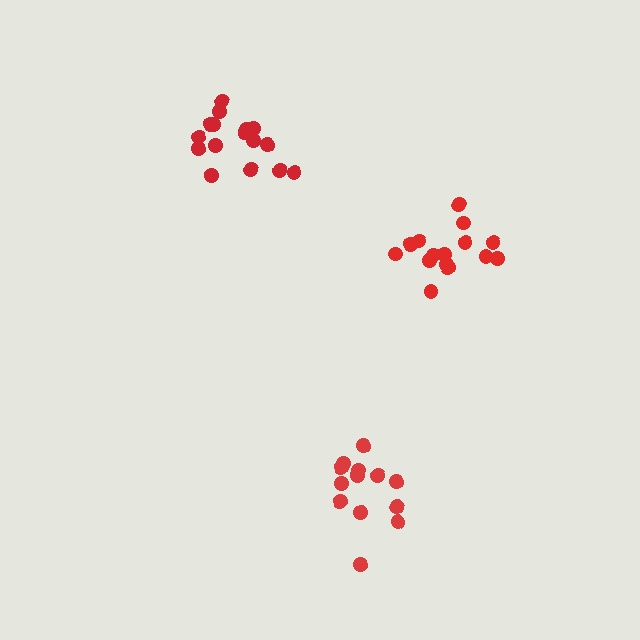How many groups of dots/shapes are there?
There are 3 groups.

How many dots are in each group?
Group 1: 15 dots, Group 2: 13 dots, Group 3: 16 dots (44 total).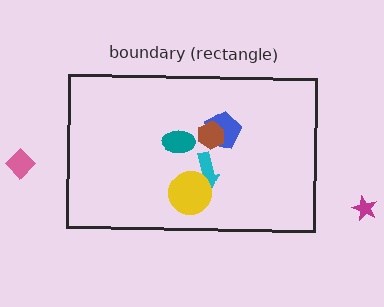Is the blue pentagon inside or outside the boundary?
Inside.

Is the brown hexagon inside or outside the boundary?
Inside.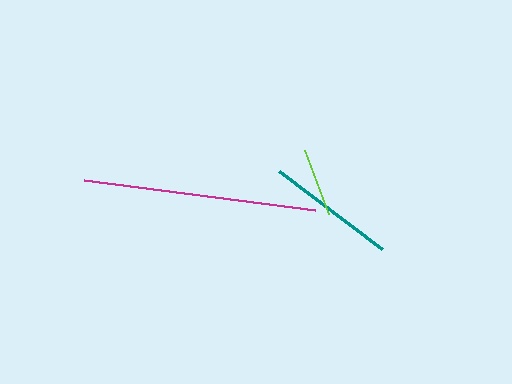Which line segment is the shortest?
The lime line is the shortest at approximately 68 pixels.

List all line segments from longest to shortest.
From longest to shortest: magenta, teal, lime.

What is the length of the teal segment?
The teal segment is approximately 129 pixels long.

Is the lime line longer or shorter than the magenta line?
The magenta line is longer than the lime line.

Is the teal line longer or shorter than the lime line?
The teal line is longer than the lime line.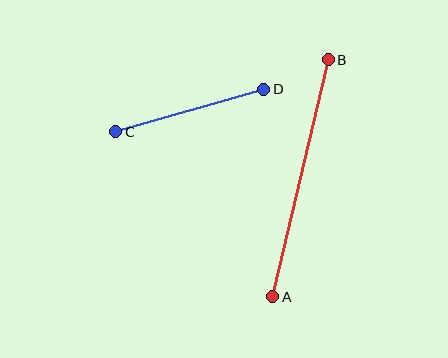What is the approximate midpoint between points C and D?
The midpoint is at approximately (190, 111) pixels.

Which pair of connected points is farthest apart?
Points A and B are farthest apart.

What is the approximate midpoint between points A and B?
The midpoint is at approximately (300, 178) pixels.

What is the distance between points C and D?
The distance is approximately 154 pixels.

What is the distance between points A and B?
The distance is approximately 244 pixels.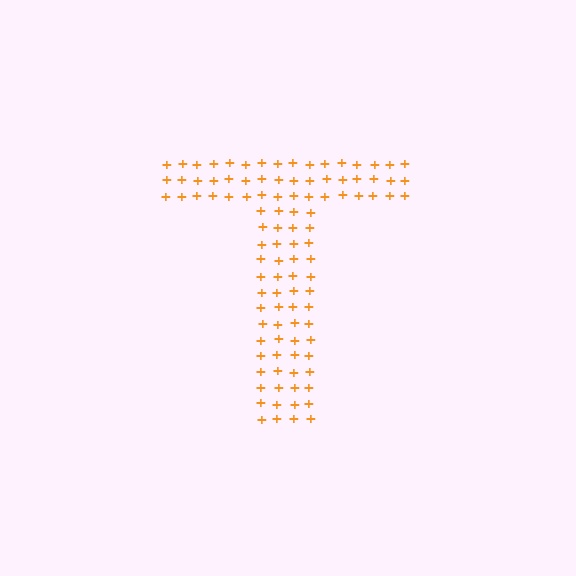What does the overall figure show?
The overall figure shows the letter T.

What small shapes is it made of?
It is made of small plus signs.